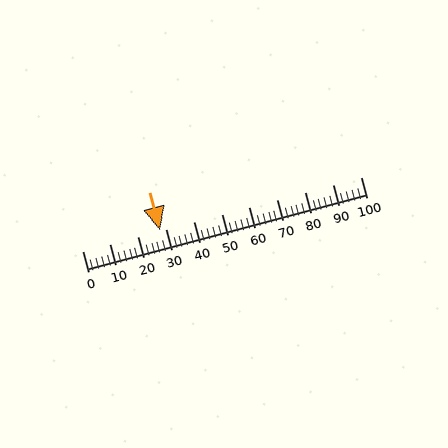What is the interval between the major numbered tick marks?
The major tick marks are spaced 10 units apart.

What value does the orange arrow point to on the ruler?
The orange arrow points to approximately 28.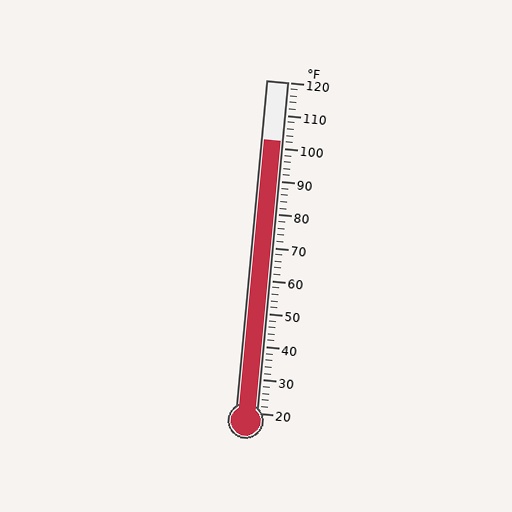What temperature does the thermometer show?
The thermometer shows approximately 102°F.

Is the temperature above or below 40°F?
The temperature is above 40°F.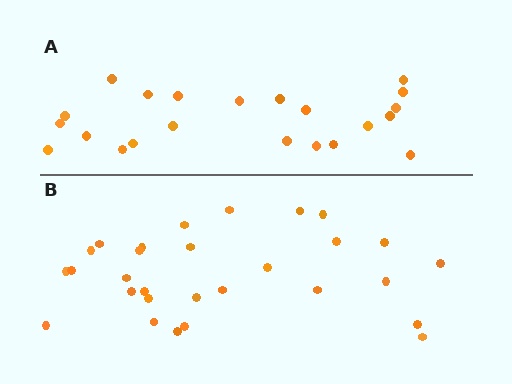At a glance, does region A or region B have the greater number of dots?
Region B (the bottom region) has more dots.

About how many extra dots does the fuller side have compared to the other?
Region B has roughly 8 or so more dots than region A.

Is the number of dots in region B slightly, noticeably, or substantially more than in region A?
Region B has noticeably more, but not dramatically so. The ratio is roughly 1.3 to 1.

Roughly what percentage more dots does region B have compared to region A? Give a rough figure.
About 30% more.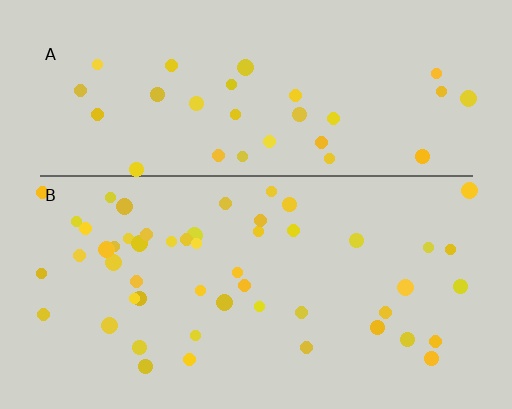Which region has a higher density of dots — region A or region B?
B (the bottom).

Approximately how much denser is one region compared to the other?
Approximately 1.6× — region B over region A.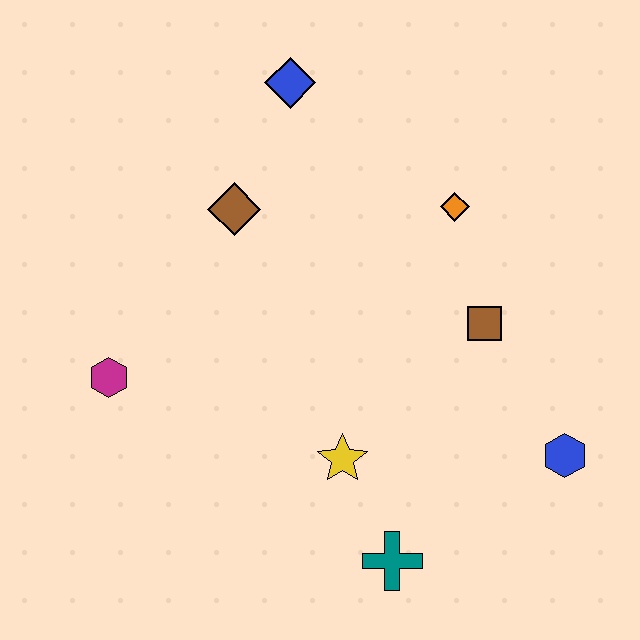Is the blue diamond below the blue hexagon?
No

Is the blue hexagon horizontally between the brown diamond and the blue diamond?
No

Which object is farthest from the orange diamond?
The magenta hexagon is farthest from the orange diamond.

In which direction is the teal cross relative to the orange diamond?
The teal cross is below the orange diamond.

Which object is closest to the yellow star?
The teal cross is closest to the yellow star.